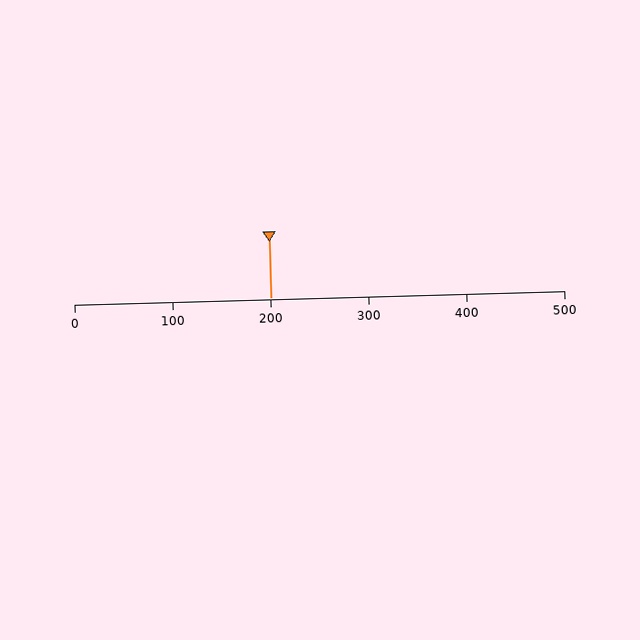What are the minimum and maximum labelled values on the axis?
The axis runs from 0 to 500.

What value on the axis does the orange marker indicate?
The marker indicates approximately 200.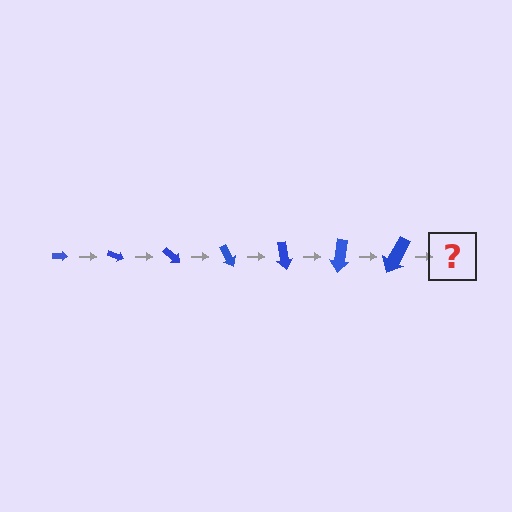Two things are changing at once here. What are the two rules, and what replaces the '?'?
The two rules are that the arrow grows larger each step and it rotates 20 degrees each step. The '?' should be an arrow, larger than the previous one and rotated 140 degrees from the start.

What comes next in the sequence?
The next element should be an arrow, larger than the previous one and rotated 140 degrees from the start.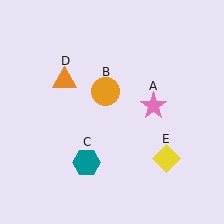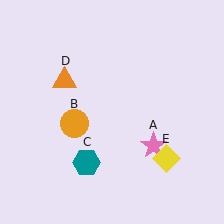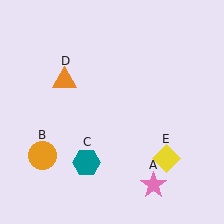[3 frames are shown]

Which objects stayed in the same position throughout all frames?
Teal hexagon (object C) and orange triangle (object D) and yellow diamond (object E) remained stationary.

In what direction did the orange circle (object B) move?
The orange circle (object B) moved down and to the left.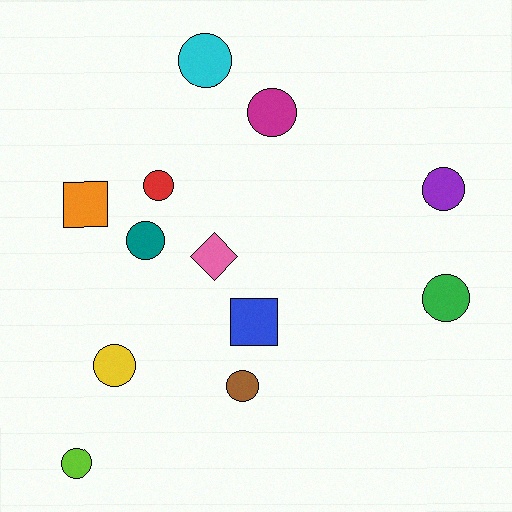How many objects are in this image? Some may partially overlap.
There are 12 objects.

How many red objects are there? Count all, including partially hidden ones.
There is 1 red object.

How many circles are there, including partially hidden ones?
There are 9 circles.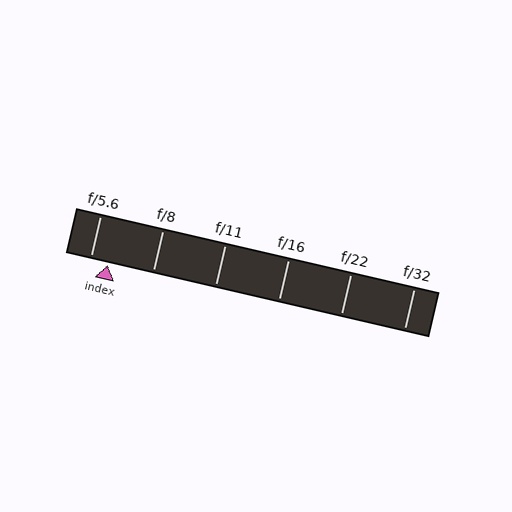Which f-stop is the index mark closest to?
The index mark is closest to f/5.6.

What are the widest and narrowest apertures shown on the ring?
The widest aperture shown is f/5.6 and the narrowest is f/32.